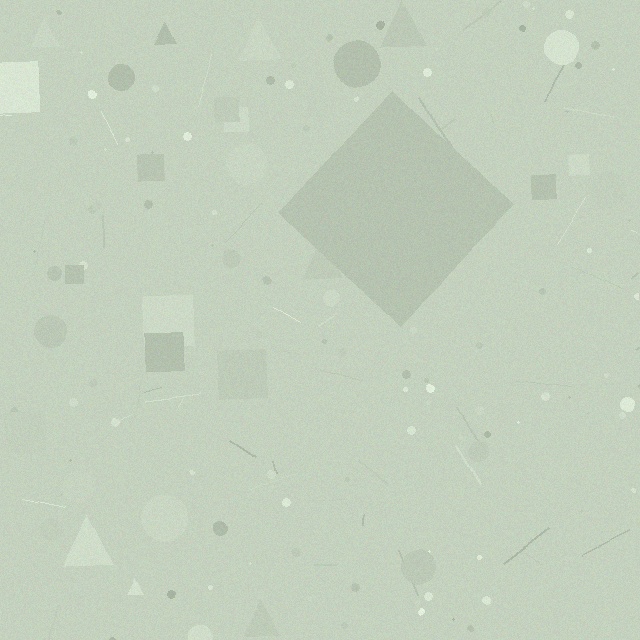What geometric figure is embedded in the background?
A diamond is embedded in the background.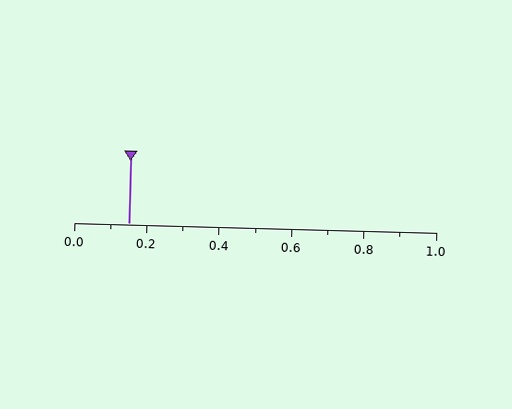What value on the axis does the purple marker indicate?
The marker indicates approximately 0.15.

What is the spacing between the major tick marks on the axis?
The major ticks are spaced 0.2 apart.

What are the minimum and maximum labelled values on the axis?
The axis runs from 0.0 to 1.0.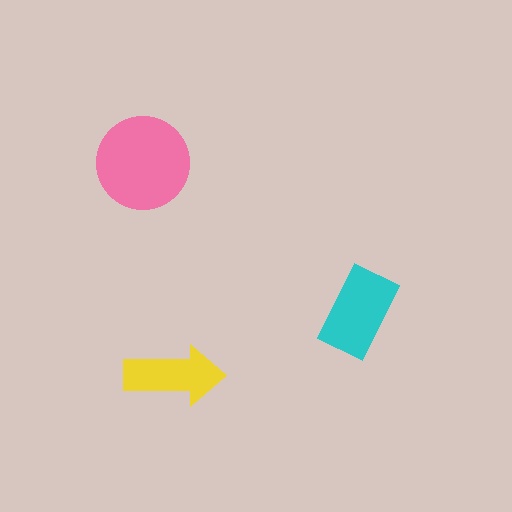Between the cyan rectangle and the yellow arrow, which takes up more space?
The cyan rectangle.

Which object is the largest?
The pink circle.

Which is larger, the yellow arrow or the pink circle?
The pink circle.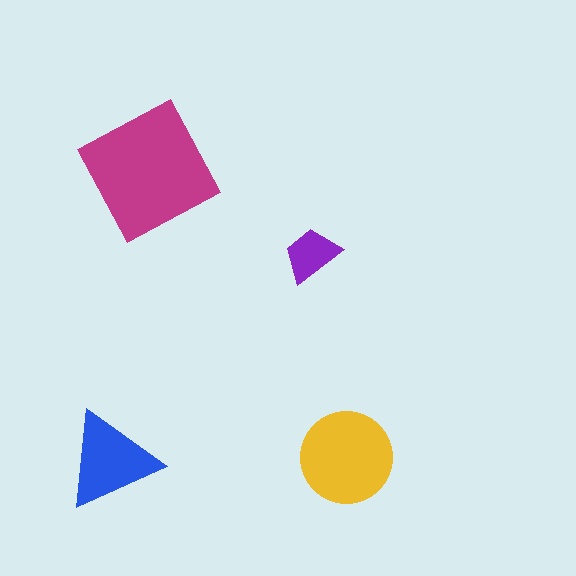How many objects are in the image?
There are 4 objects in the image.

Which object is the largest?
The magenta square.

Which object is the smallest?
The purple trapezoid.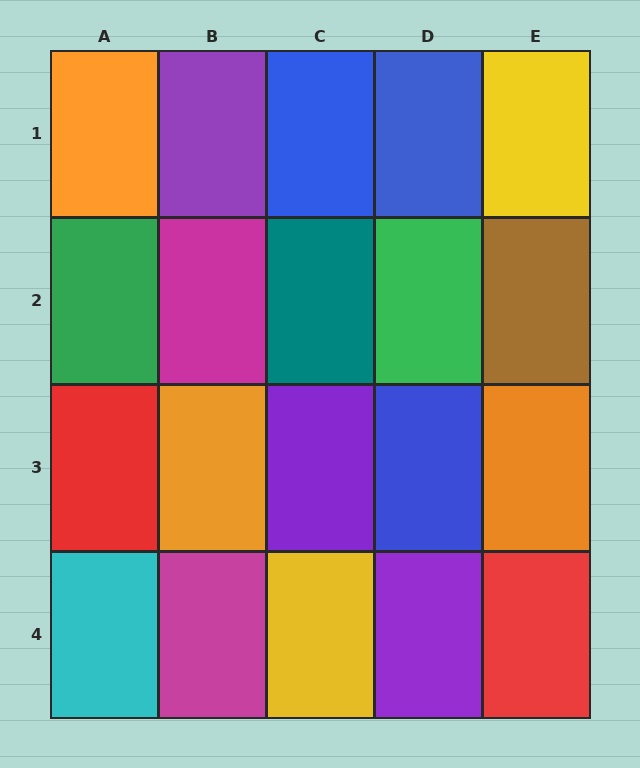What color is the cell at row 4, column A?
Cyan.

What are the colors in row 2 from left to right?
Green, magenta, teal, green, brown.